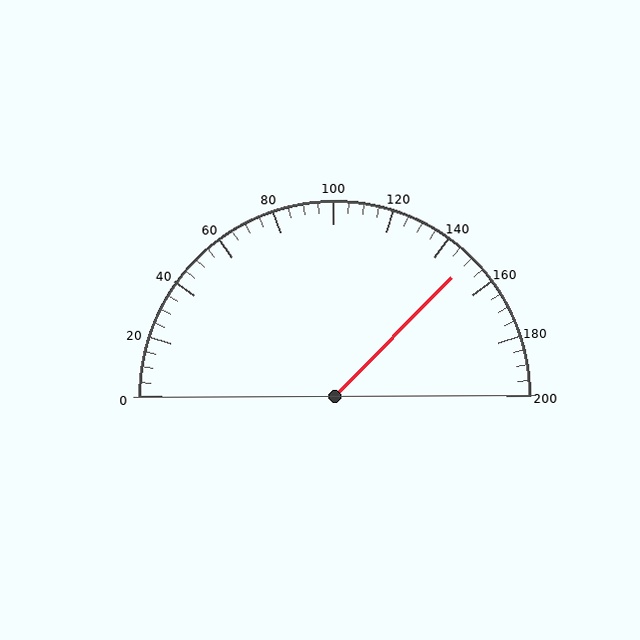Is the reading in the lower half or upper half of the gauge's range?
The reading is in the upper half of the range (0 to 200).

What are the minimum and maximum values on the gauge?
The gauge ranges from 0 to 200.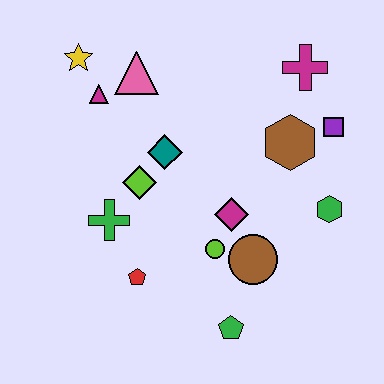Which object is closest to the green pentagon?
The brown circle is closest to the green pentagon.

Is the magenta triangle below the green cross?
No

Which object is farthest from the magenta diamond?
The yellow star is farthest from the magenta diamond.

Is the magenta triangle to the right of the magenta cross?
No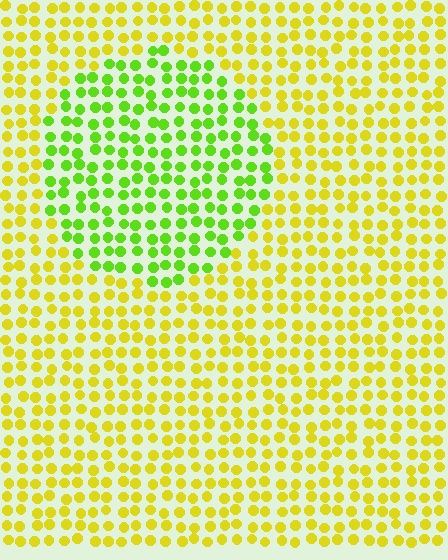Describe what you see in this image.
The image is filled with small yellow elements in a uniform arrangement. A circle-shaped region is visible where the elements are tinted to a slightly different hue, forming a subtle color boundary.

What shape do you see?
I see a circle.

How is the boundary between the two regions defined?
The boundary is defined purely by a slight shift in hue (about 42 degrees). Spacing, size, and orientation are identical on both sides.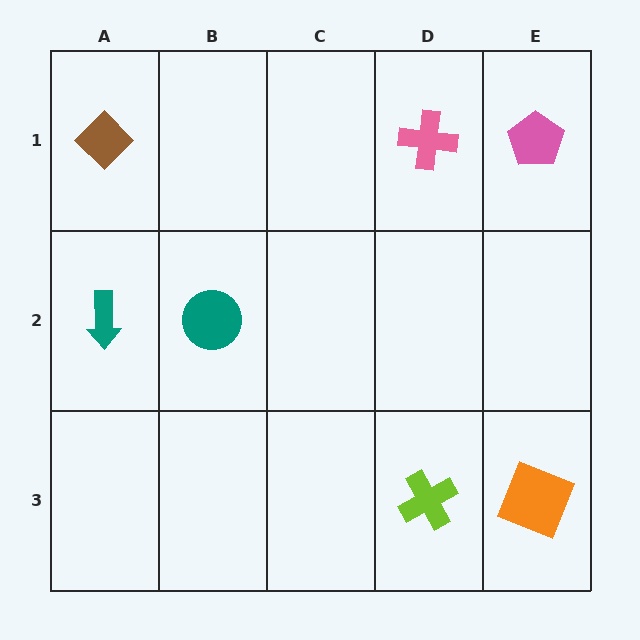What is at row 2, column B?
A teal circle.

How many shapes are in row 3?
2 shapes.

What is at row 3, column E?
An orange square.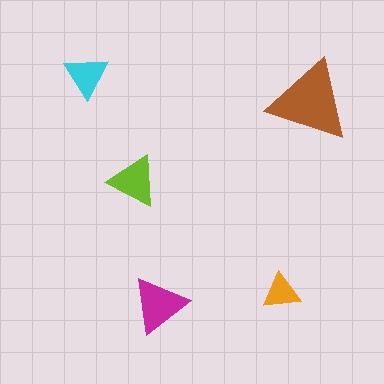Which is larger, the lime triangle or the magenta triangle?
The magenta one.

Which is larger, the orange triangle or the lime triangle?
The lime one.